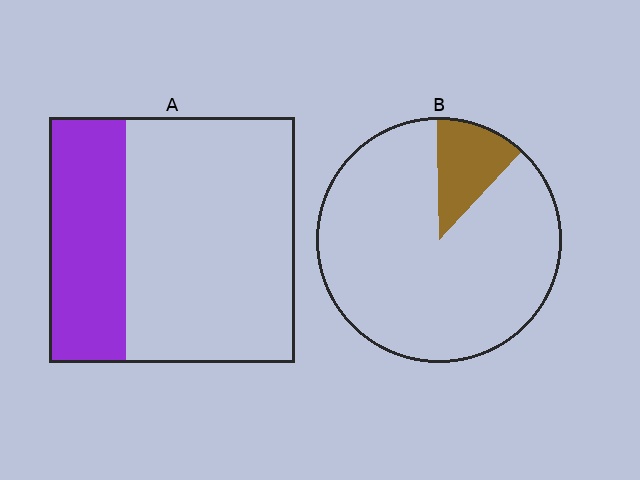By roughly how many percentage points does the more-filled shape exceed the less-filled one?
By roughly 20 percentage points (A over B).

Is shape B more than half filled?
No.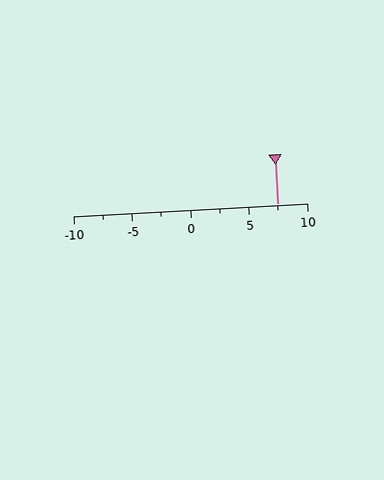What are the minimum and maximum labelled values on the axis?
The axis runs from -10 to 10.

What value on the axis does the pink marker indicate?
The marker indicates approximately 7.5.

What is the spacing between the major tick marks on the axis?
The major ticks are spaced 5 apart.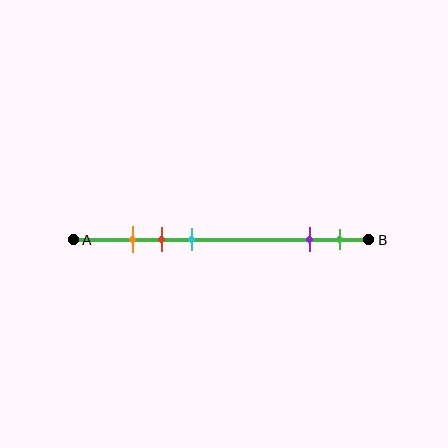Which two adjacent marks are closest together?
The orange and red marks are the closest adjacent pair.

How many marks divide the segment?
There are 5 marks dividing the segment.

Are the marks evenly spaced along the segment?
No, the marks are not evenly spaced.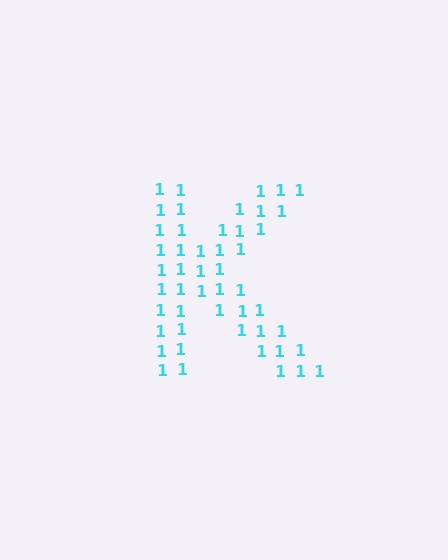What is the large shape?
The large shape is the letter K.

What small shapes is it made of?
It is made of small digit 1's.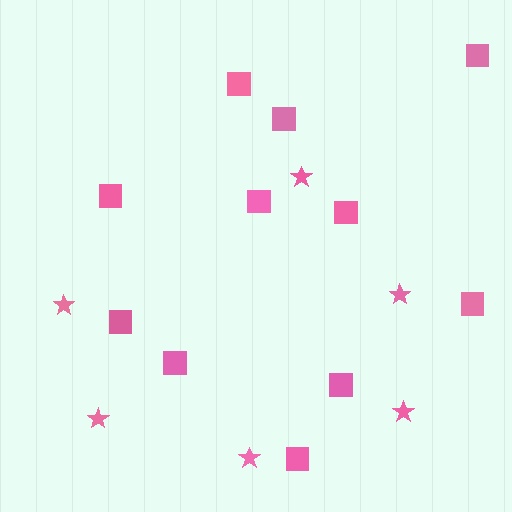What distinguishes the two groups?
There are 2 groups: one group of stars (6) and one group of squares (11).